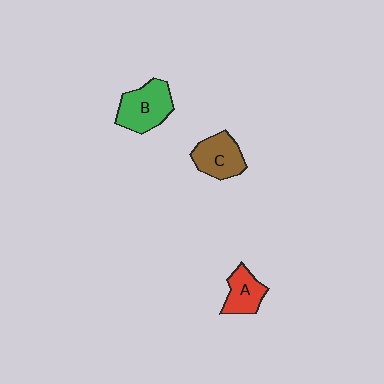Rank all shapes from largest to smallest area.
From largest to smallest: B (green), C (brown), A (red).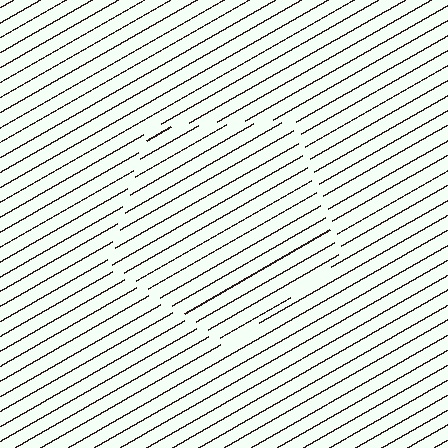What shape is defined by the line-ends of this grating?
An illusory pentagon. The interior of the shape contains the same grating, shifted by half a period — the contour is defined by the phase discontinuity where line-ends from the inner and outer gratings abut.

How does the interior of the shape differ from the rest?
The interior of the shape contains the same grating, shifted by half a period — the contour is defined by the phase discontinuity where line-ends from the inner and outer gratings abut.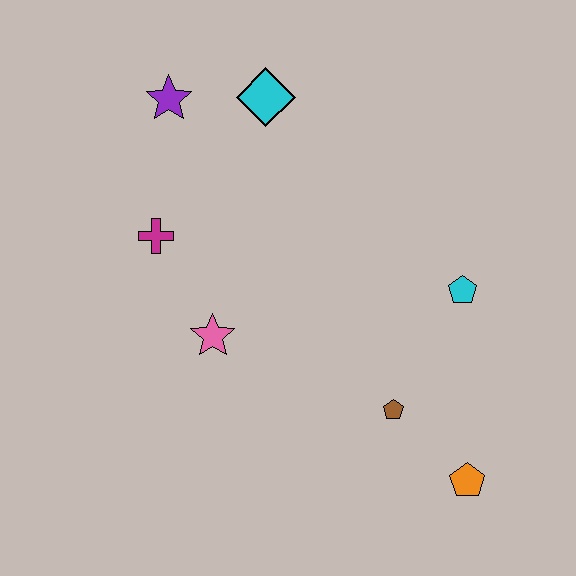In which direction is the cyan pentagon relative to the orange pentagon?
The cyan pentagon is above the orange pentagon.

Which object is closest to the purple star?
The cyan diamond is closest to the purple star.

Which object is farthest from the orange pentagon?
The purple star is farthest from the orange pentagon.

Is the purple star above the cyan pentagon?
Yes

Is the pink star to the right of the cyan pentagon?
No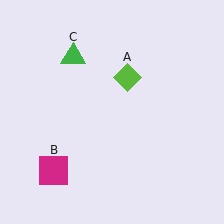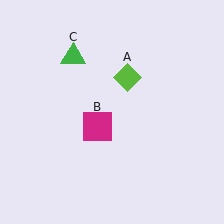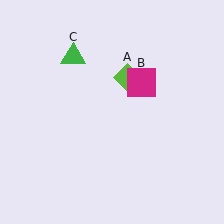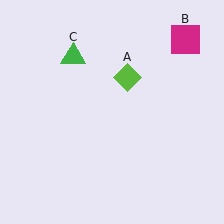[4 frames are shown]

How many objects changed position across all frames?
1 object changed position: magenta square (object B).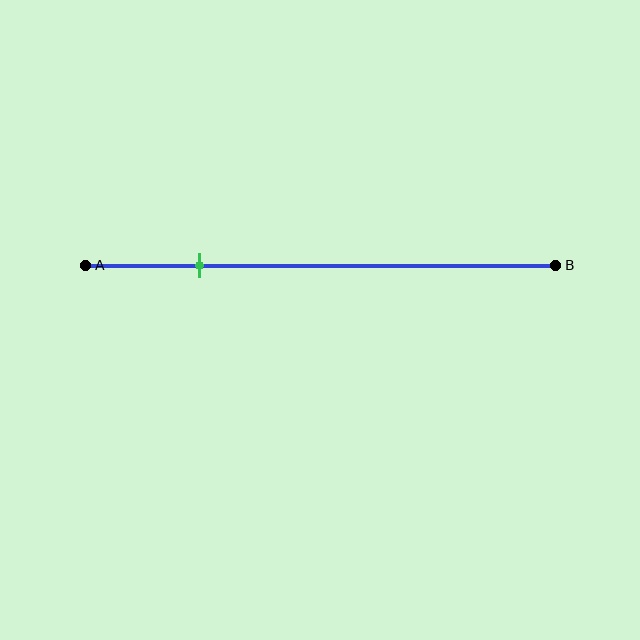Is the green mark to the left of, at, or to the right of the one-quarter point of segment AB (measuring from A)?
The green mark is approximately at the one-quarter point of segment AB.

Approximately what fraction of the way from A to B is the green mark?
The green mark is approximately 25% of the way from A to B.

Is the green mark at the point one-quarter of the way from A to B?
Yes, the mark is approximately at the one-quarter point.